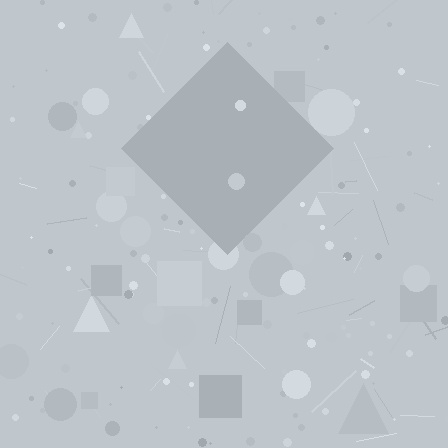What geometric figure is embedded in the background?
A diamond is embedded in the background.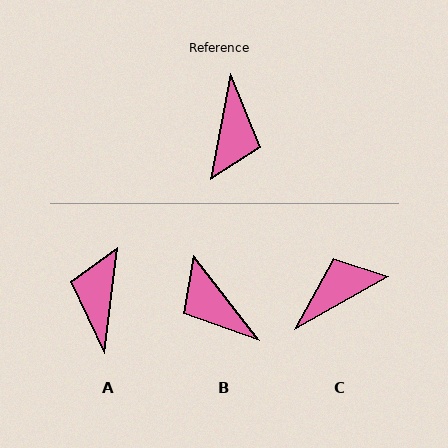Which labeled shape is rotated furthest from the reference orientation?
A, about 177 degrees away.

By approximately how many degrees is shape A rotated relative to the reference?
Approximately 177 degrees clockwise.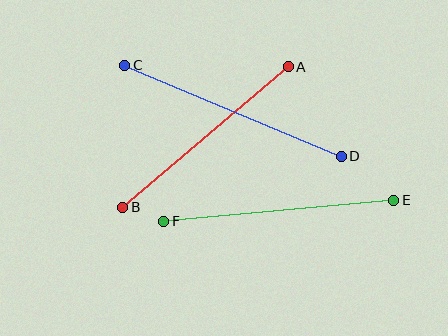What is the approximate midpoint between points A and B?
The midpoint is at approximately (206, 137) pixels.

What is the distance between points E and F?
The distance is approximately 231 pixels.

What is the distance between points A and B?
The distance is approximately 217 pixels.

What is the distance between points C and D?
The distance is approximately 235 pixels.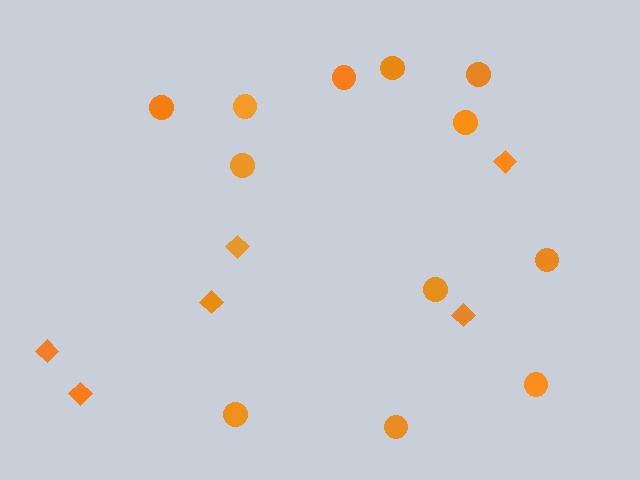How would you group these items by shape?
There are 2 groups: one group of circles (12) and one group of diamonds (6).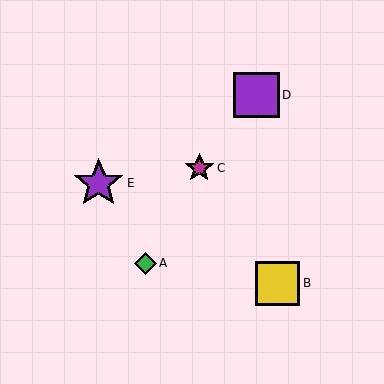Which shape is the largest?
The purple star (labeled E) is the largest.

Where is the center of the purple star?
The center of the purple star is at (99, 183).